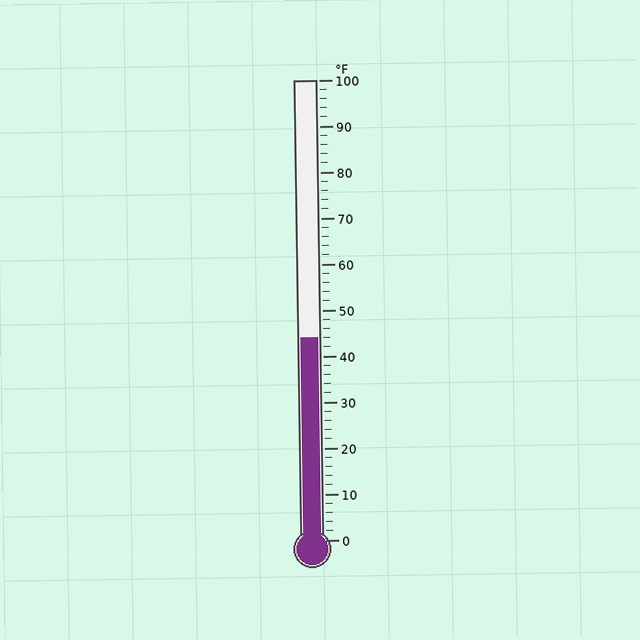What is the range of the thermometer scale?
The thermometer scale ranges from 0°F to 100°F.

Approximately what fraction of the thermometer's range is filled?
The thermometer is filled to approximately 45% of its range.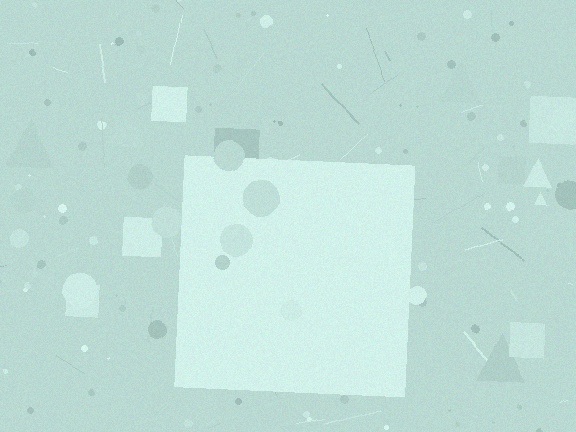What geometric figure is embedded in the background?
A square is embedded in the background.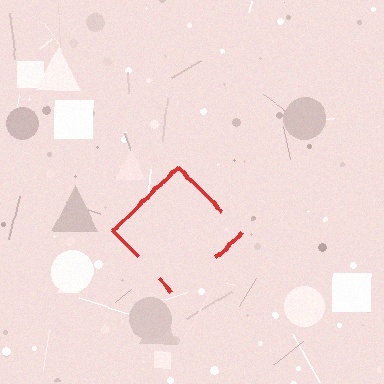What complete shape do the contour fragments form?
The contour fragments form a diamond.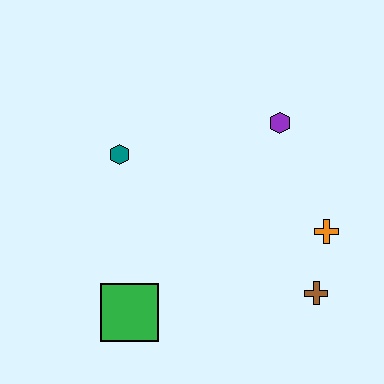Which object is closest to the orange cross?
The brown cross is closest to the orange cross.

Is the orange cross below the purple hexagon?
Yes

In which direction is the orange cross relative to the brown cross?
The orange cross is above the brown cross.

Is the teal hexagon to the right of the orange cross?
No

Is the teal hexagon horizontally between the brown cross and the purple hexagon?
No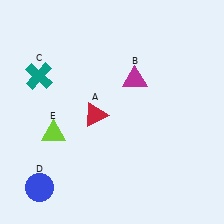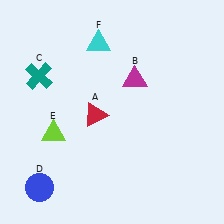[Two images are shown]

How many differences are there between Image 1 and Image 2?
There is 1 difference between the two images.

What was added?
A cyan triangle (F) was added in Image 2.